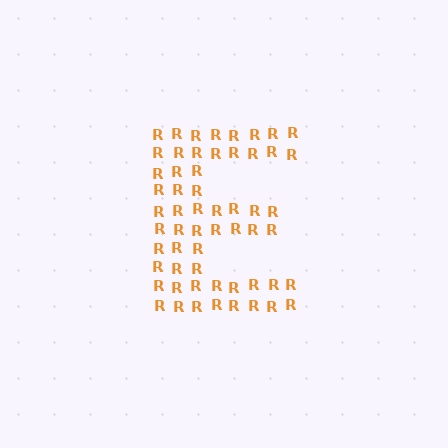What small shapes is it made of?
It is made of small letter R's.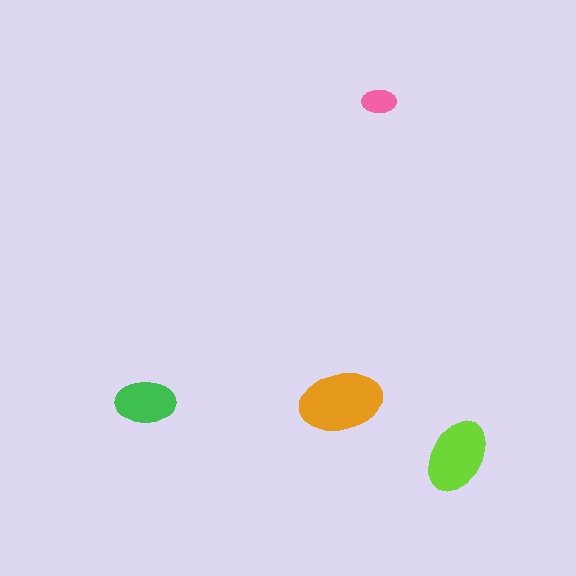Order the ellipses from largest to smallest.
the orange one, the lime one, the green one, the pink one.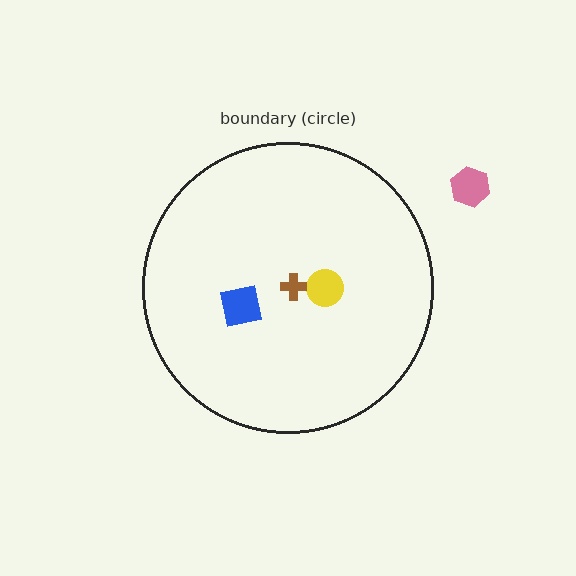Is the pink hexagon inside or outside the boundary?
Outside.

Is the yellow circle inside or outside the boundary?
Inside.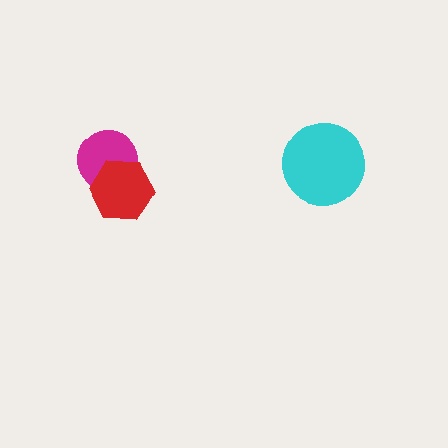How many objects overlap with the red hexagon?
1 object overlaps with the red hexagon.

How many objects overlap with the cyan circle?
0 objects overlap with the cyan circle.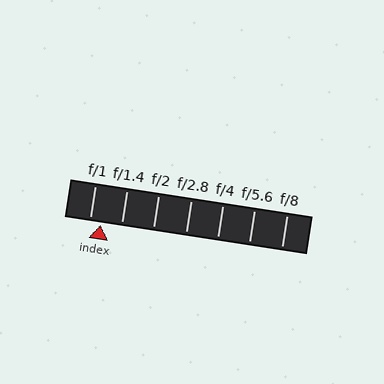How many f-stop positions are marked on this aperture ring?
There are 7 f-stop positions marked.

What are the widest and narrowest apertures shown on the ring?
The widest aperture shown is f/1 and the narrowest is f/8.